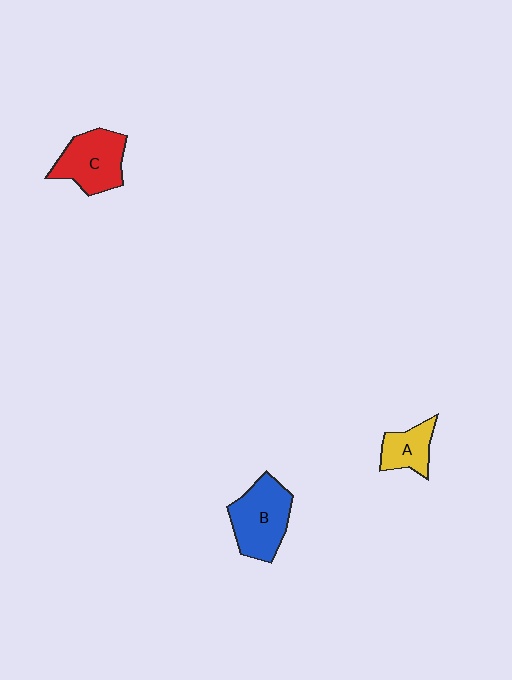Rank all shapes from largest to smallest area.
From largest to smallest: B (blue), C (red), A (yellow).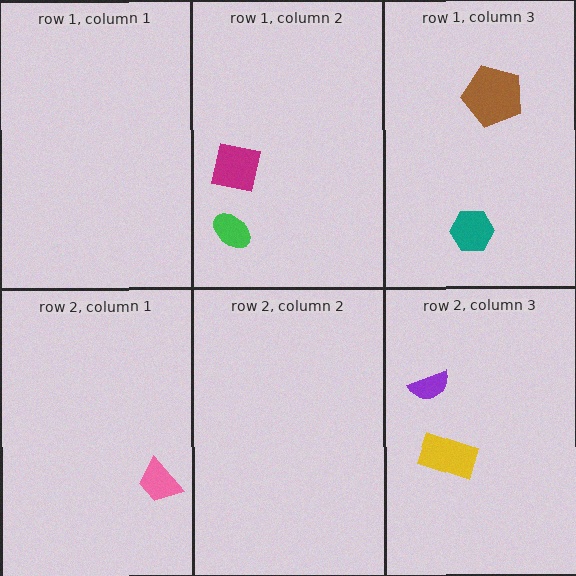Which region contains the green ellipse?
The row 1, column 2 region.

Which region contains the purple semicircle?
The row 2, column 3 region.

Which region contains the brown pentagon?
The row 1, column 3 region.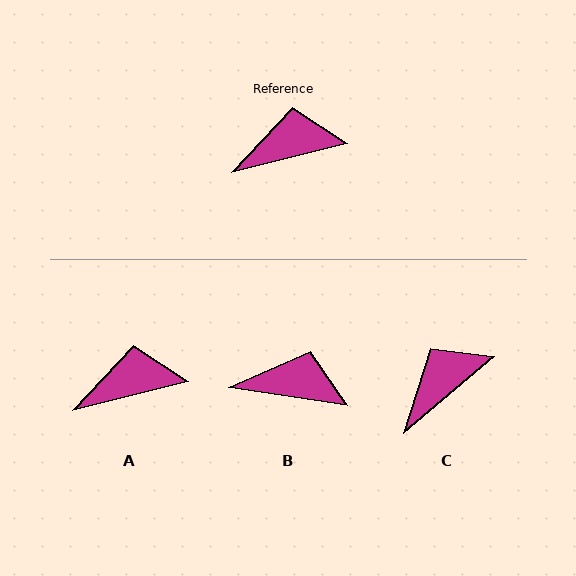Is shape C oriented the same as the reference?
No, it is off by about 26 degrees.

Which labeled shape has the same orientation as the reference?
A.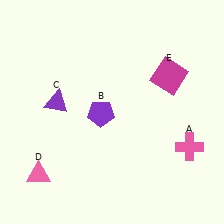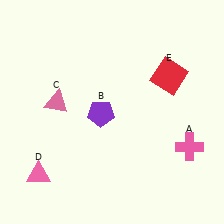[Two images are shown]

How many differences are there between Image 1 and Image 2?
There are 2 differences between the two images.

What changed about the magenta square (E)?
In Image 1, E is magenta. In Image 2, it changed to red.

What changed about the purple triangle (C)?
In Image 1, C is purple. In Image 2, it changed to pink.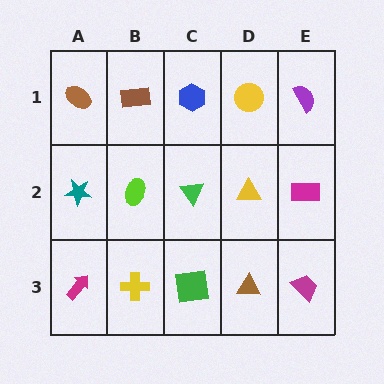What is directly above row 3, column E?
A magenta rectangle.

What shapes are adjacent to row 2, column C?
A blue hexagon (row 1, column C), a green square (row 3, column C), a lime ellipse (row 2, column B), a yellow triangle (row 2, column D).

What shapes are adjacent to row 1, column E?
A magenta rectangle (row 2, column E), a yellow circle (row 1, column D).